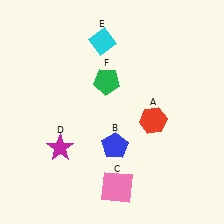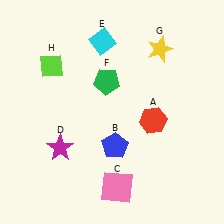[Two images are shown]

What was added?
A yellow star (G), a lime diamond (H) were added in Image 2.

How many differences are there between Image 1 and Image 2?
There are 2 differences between the two images.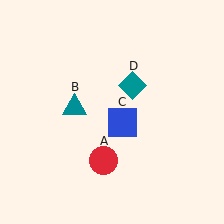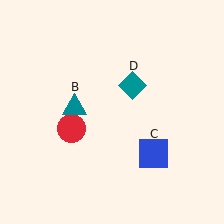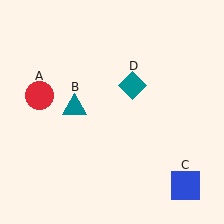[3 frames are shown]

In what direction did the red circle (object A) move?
The red circle (object A) moved up and to the left.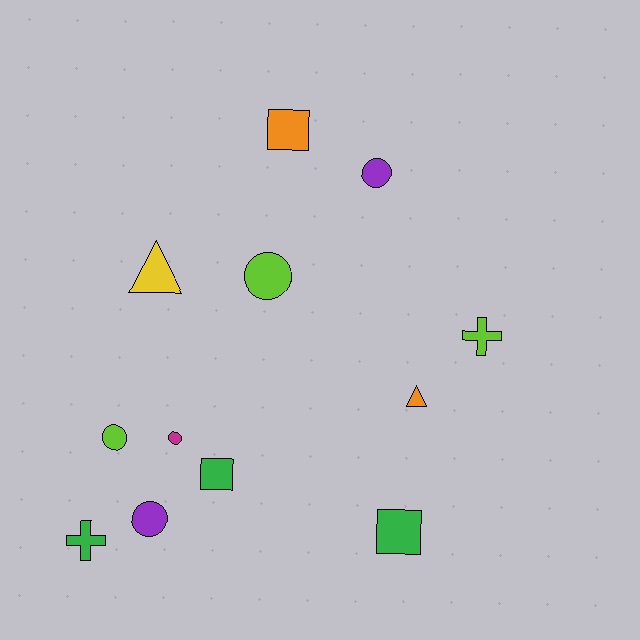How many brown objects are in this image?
There are no brown objects.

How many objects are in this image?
There are 12 objects.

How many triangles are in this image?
There are 2 triangles.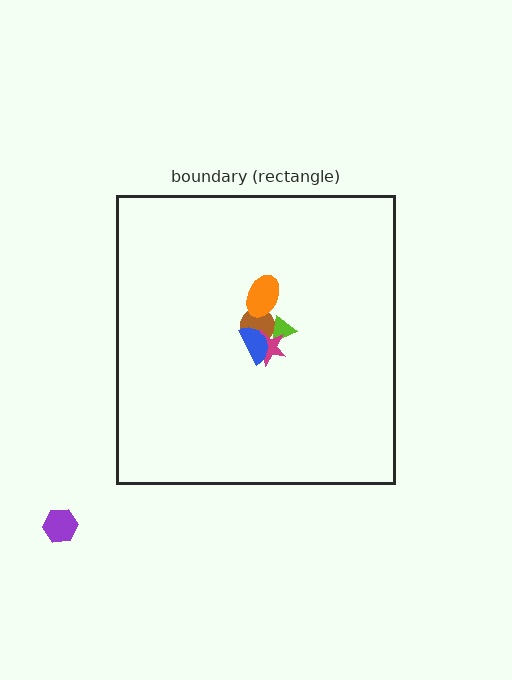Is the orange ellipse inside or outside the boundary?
Inside.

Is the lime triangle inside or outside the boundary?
Inside.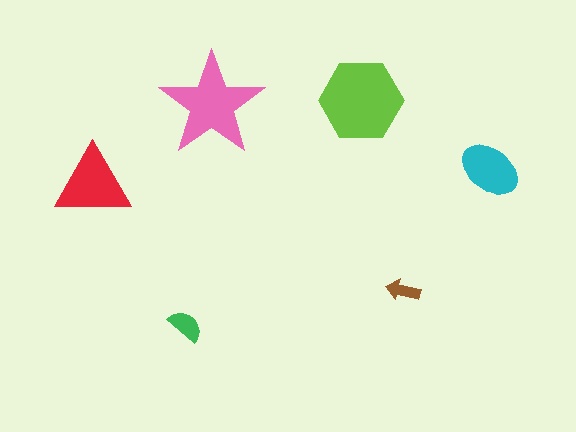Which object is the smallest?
The brown arrow.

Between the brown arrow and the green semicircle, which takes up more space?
The green semicircle.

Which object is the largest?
The lime hexagon.